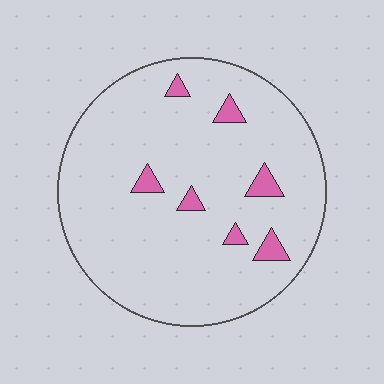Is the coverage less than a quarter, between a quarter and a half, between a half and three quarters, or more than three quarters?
Less than a quarter.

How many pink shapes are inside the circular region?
7.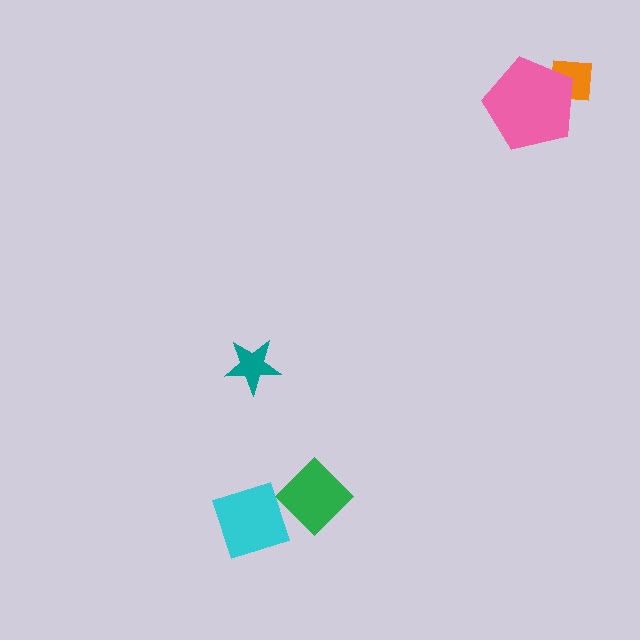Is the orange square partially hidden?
Yes, it is partially covered by another shape.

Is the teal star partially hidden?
No, no other shape covers it.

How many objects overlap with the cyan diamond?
1 object overlaps with the cyan diamond.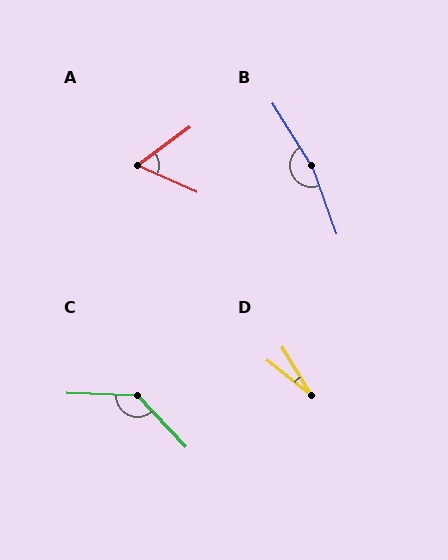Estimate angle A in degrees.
Approximately 60 degrees.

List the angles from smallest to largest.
D (20°), A (60°), C (135°), B (168°).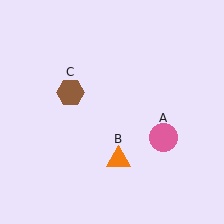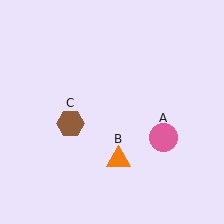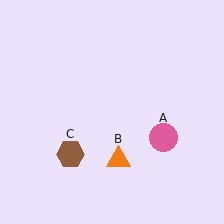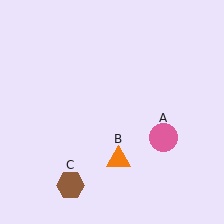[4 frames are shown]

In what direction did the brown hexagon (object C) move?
The brown hexagon (object C) moved down.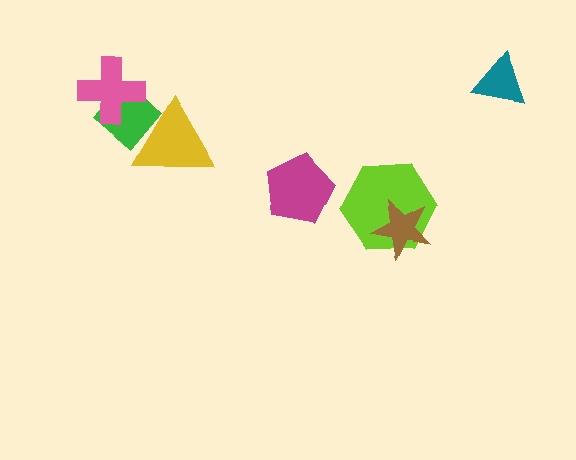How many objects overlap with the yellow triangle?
1 object overlaps with the yellow triangle.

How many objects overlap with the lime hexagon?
1 object overlaps with the lime hexagon.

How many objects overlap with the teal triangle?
0 objects overlap with the teal triangle.